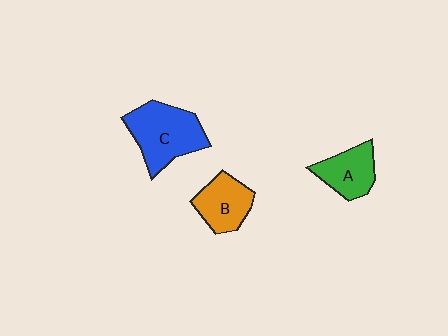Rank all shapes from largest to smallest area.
From largest to smallest: C (blue), B (orange), A (green).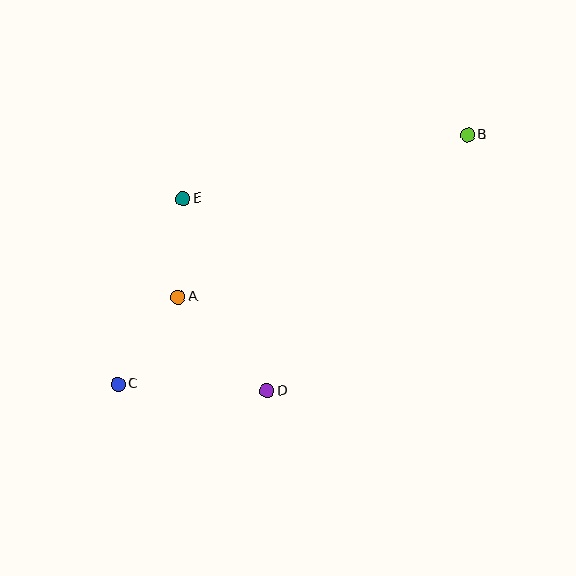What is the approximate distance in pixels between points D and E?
The distance between D and E is approximately 210 pixels.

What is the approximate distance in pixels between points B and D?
The distance between B and D is approximately 325 pixels.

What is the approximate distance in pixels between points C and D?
The distance between C and D is approximately 149 pixels.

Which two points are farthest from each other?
Points B and C are farthest from each other.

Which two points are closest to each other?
Points A and E are closest to each other.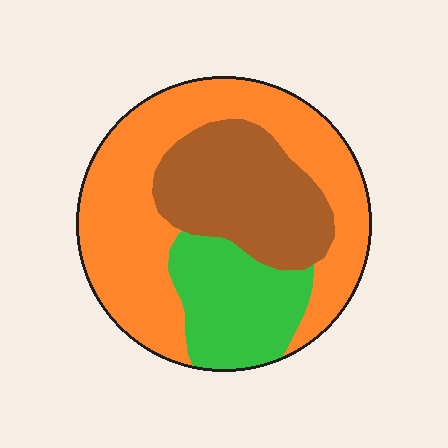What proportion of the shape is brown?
Brown takes up between a sixth and a third of the shape.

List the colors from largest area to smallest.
From largest to smallest: orange, brown, green.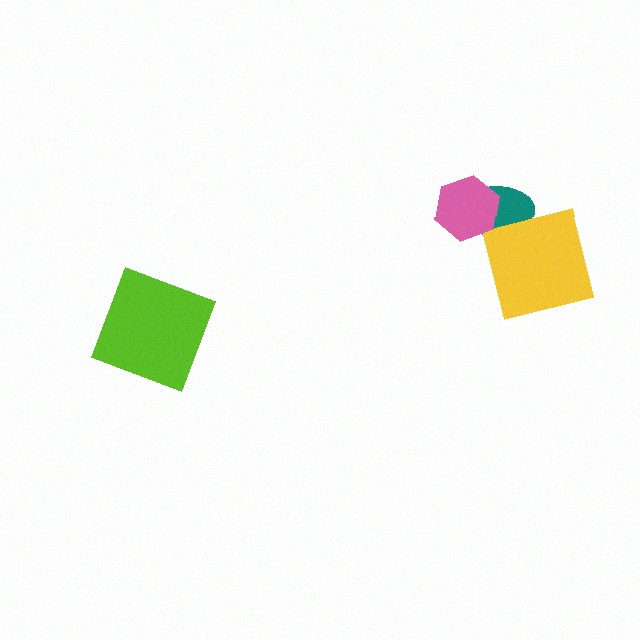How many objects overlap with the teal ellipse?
2 objects overlap with the teal ellipse.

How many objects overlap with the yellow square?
1 object overlaps with the yellow square.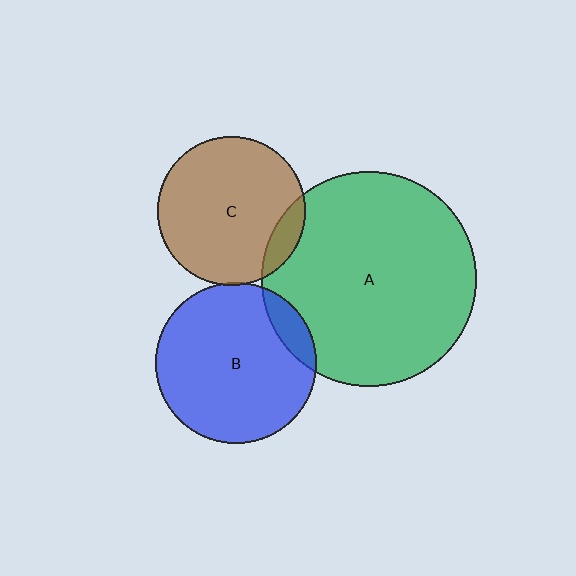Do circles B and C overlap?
Yes.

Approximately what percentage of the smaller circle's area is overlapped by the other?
Approximately 5%.